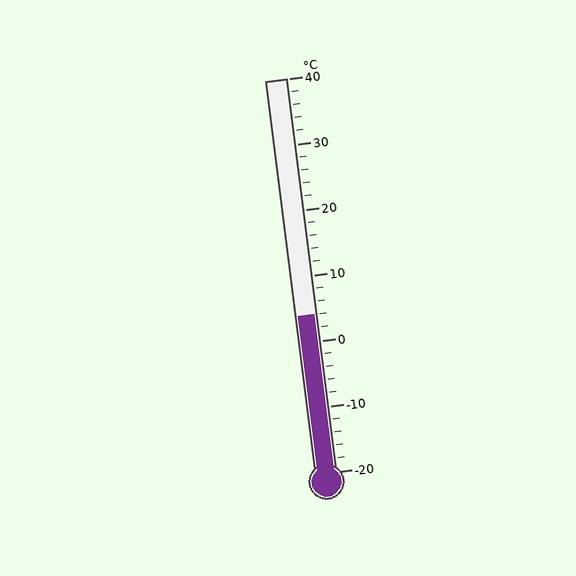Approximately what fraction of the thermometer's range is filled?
The thermometer is filled to approximately 40% of its range.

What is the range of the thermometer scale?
The thermometer scale ranges from -20°C to 40°C.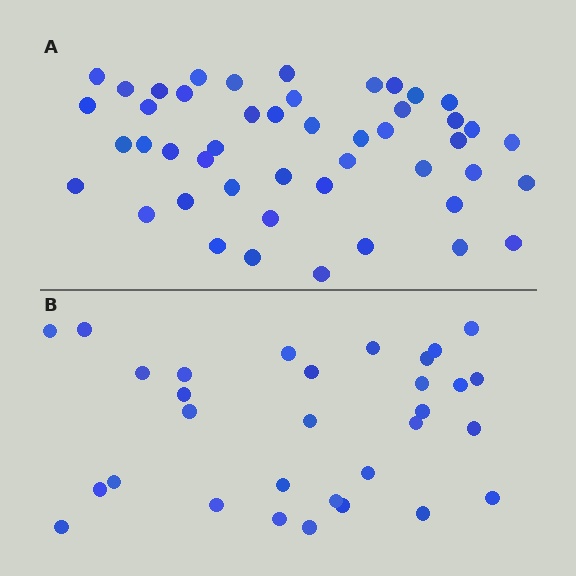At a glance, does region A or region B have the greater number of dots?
Region A (the top region) has more dots.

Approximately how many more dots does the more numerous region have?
Region A has approximately 15 more dots than region B.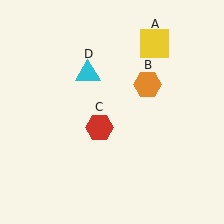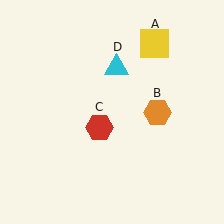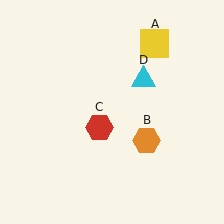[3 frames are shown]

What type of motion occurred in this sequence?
The orange hexagon (object B), cyan triangle (object D) rotated clockwise around the center of the scene.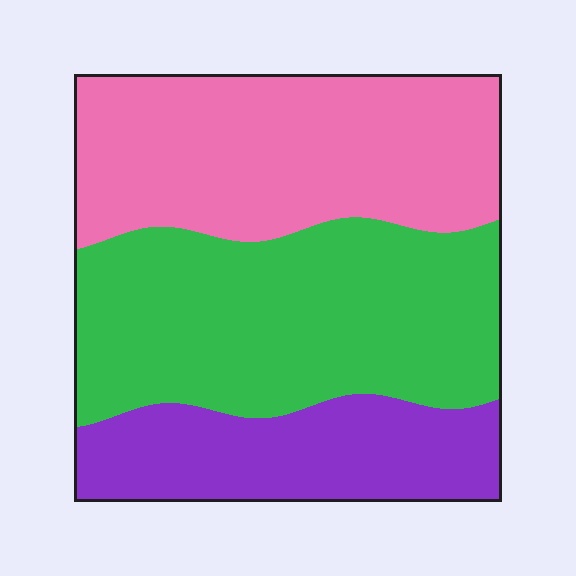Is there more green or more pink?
Green.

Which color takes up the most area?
Green, at roughly 40%.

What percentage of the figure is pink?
Pink covers 37% of the figure.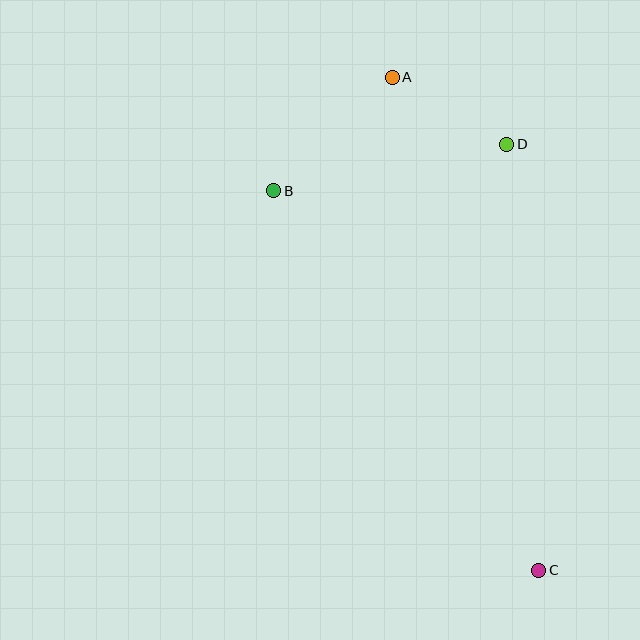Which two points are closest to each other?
Points A and D are closest to each other.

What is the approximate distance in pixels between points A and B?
The distance between A and B is approximately 164 pixels.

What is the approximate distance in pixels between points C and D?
The distance between C and D is approximately 427 pixels.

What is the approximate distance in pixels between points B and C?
The distance between B and C is approximately 463 pixels.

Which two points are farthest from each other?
Points A and C are farthest from each other.